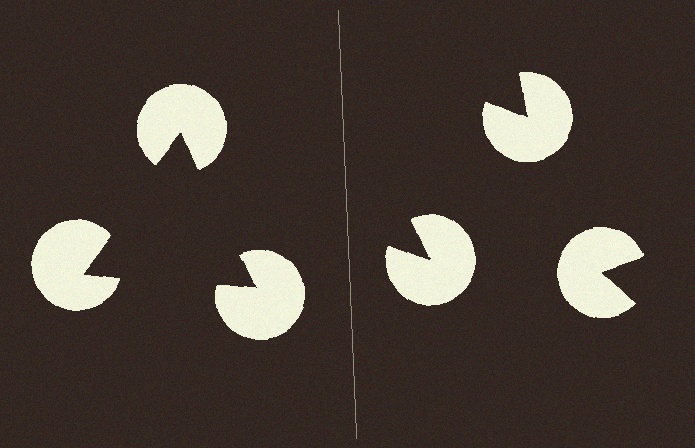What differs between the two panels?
The pac-man discs are positioned identically on both sides; only the wedge orientations differ. On the left they align to a triangle; on the right they are misaligned.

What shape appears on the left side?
An illusory triangle.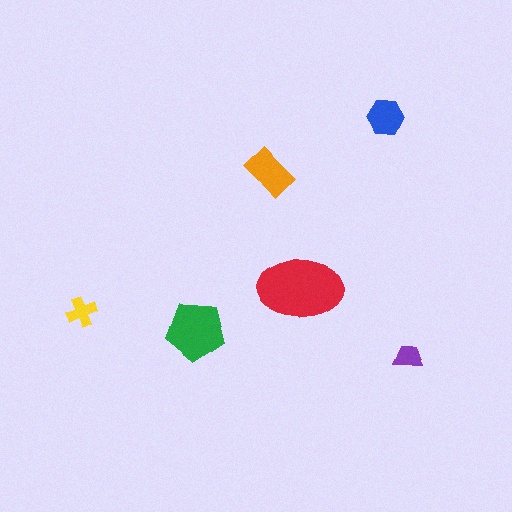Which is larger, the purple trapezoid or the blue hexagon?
The blue hexagon.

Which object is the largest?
The red ellipse.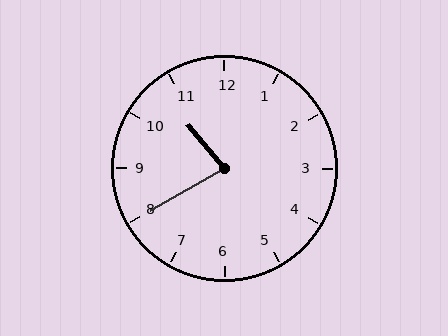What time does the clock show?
10:40.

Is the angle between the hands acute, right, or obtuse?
It is acute.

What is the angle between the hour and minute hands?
Approximately 80 degrees.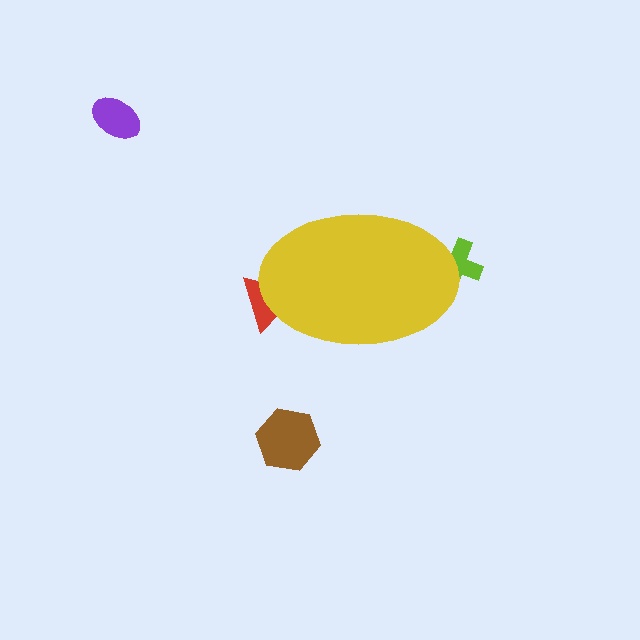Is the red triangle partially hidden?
Yes, the red triangle is partially hidden behind the yellow ellipse.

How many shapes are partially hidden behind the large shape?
2 shapes are partially hidden.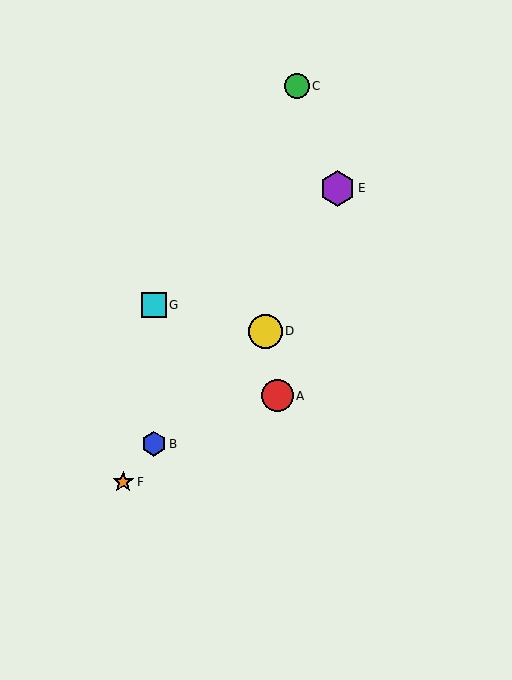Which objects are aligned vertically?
Objects B, G are aligned vertically.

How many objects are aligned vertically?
2 objects (B, G) are aligned vertically.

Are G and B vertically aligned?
Yes, both are at x≈154.